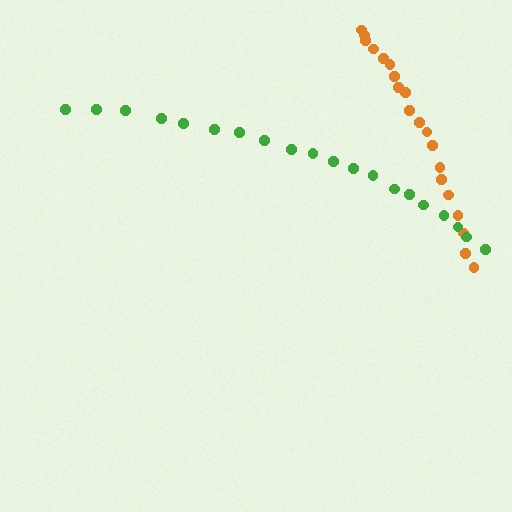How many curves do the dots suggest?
There are 2 distinct paths.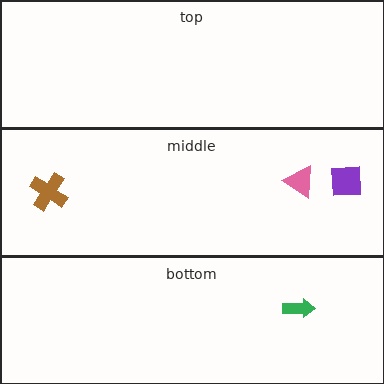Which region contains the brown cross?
The middle region.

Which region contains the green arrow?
The bottom region.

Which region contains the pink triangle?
The middle region.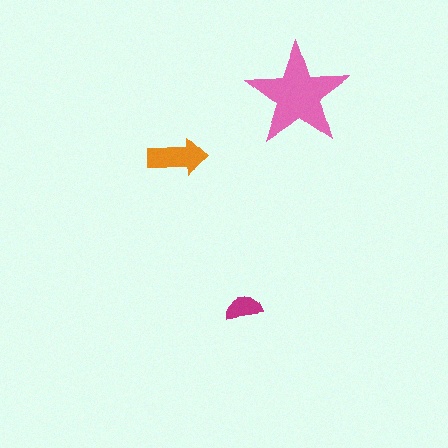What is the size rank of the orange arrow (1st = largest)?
2nd.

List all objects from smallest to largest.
The magenta semicircle, the orange arrow, the pink star.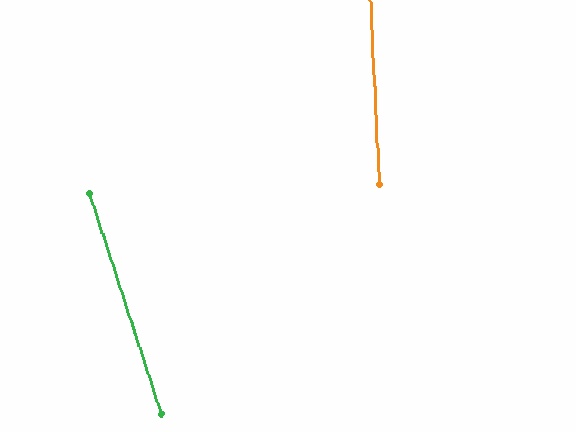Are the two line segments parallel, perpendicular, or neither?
Neither parallel nor perpendicular — they differ by about 15°.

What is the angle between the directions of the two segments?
Approximately 15 degrees.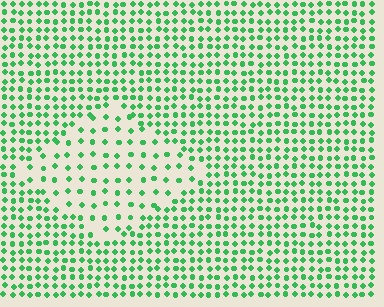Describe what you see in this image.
The image contains small green elements arranged at two different densities. A diamond-shaped region is visible where the elements are less densely packed than the surrounding area.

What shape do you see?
I see a diamond.